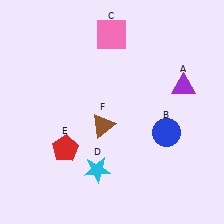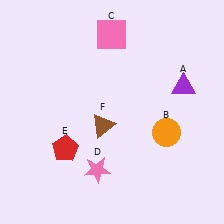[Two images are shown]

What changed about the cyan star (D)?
In Image 1, D is cyan. In Image 2, it changed to pink.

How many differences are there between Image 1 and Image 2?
There are 2 differences between the two images.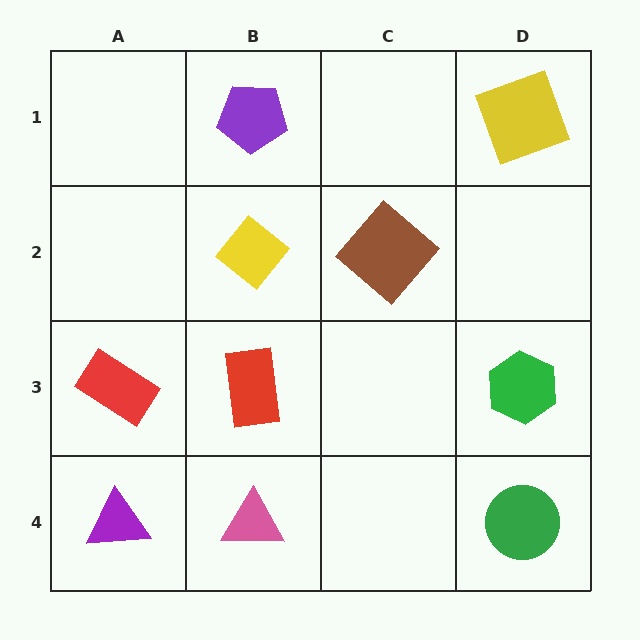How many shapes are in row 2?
2 shapes.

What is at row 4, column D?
A green circle.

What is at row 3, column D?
A green hexagon.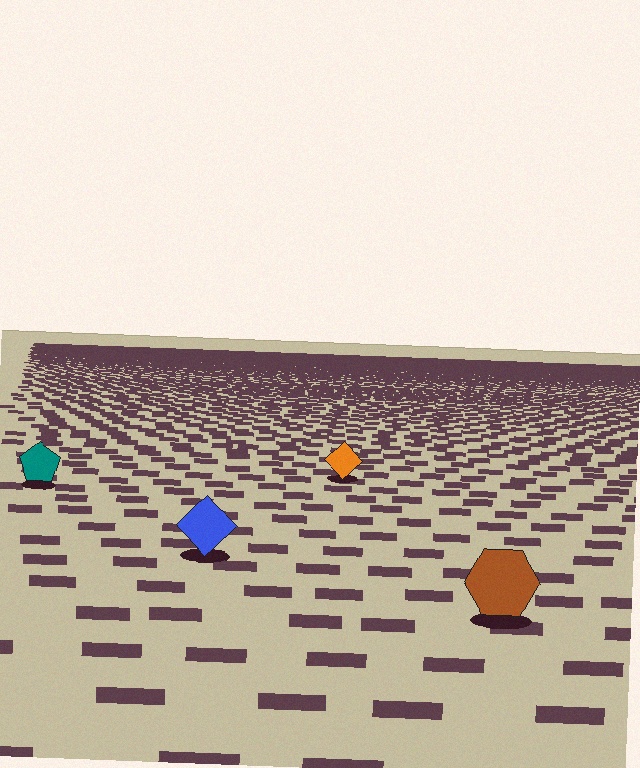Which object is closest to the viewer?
The brown hexagon is closest. The texture marks near it are larger and more spread out.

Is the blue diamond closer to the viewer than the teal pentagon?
Yes. The blue diamond is closer — you can tell from the texture gradient: the ground texture is coarser near it.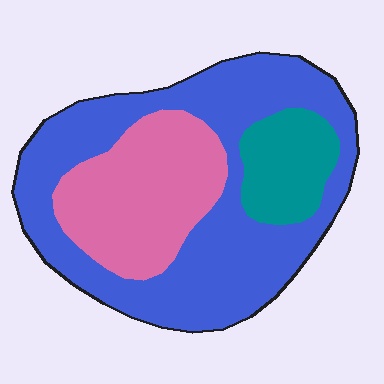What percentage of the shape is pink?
Pink takes up about one quarter (1/4) of the shape.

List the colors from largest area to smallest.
From largest to smallest: blue, pink, teal.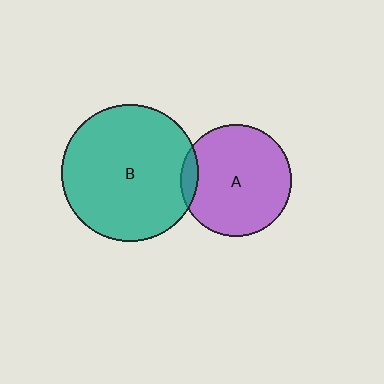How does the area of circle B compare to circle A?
Approximately 1.5 times.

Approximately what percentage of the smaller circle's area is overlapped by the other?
Approximately 10%.